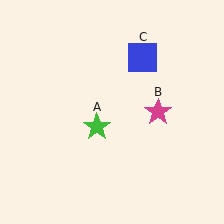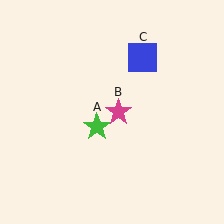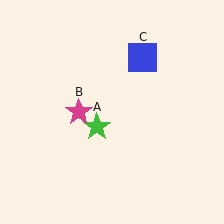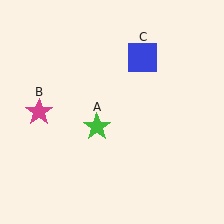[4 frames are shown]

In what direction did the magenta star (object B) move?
The magenta star (object B) moved left.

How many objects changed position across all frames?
1 object changed position: magenta star (object B).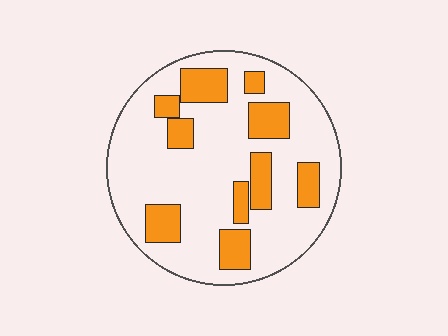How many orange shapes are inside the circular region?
10.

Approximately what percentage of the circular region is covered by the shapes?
Approximately 25%.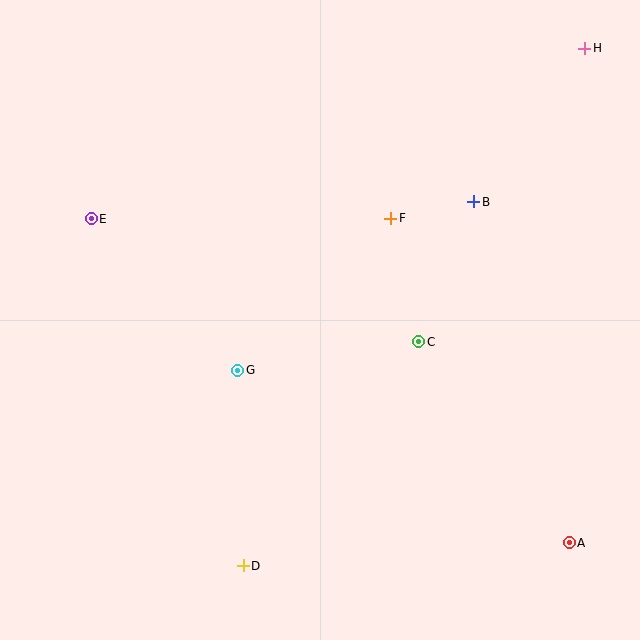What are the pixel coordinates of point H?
Point H is at (585, 48).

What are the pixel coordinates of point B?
Point B is at (474, 202).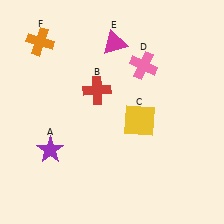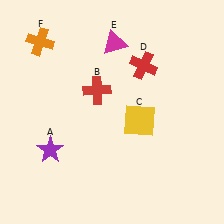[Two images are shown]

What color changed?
The cross (D) changed from pink in Image 1 to red in Image 2.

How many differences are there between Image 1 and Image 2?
There is 1 difference between the two images.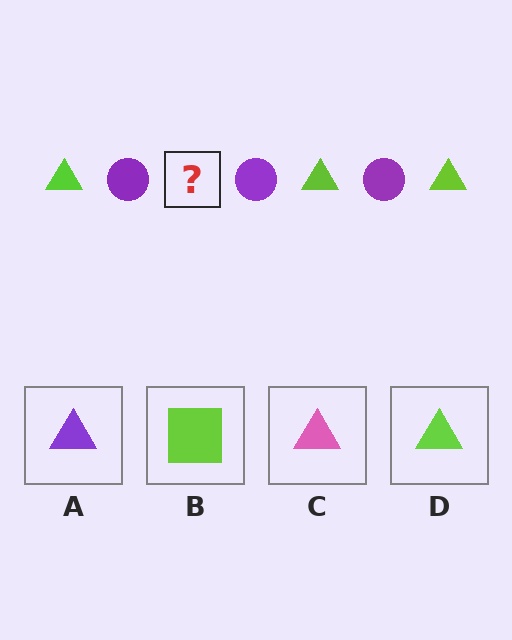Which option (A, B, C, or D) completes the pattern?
D.